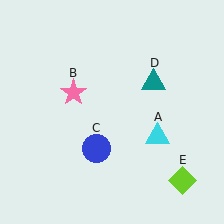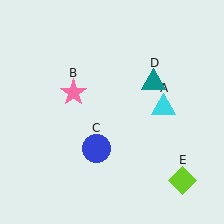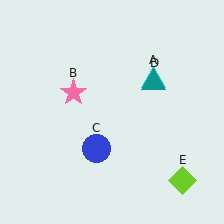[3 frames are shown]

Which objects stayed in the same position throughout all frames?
Pink star (object B) and blue circle (object C) and teal triangle (object D) and lime diamond (object E) remained stationary.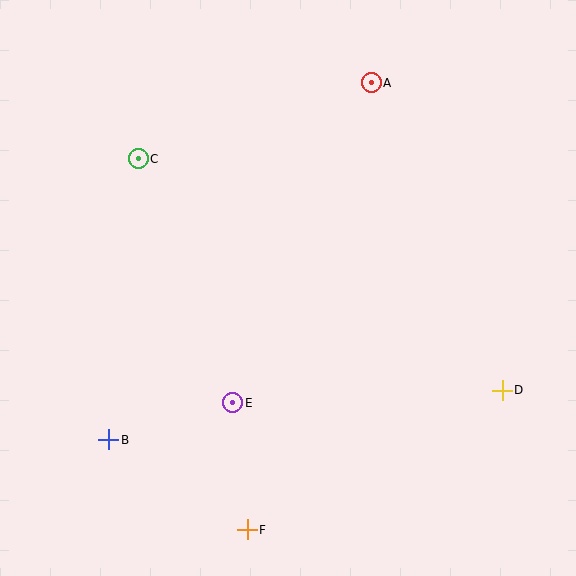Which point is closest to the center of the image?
Point E at (233, 403) is closest to the center.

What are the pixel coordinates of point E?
Point E is at (233, 403).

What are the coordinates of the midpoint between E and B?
The midpoint between E and B is at (171, 421).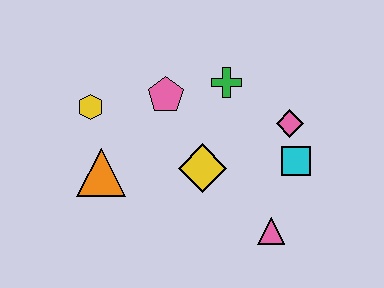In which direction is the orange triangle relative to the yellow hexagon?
The orange triangle is below the yellow hexagon.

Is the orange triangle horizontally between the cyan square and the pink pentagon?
No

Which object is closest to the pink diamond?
The cyan square is closest to the pink diamond.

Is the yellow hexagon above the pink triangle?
Yes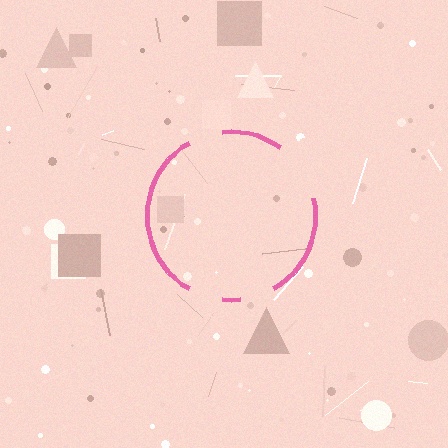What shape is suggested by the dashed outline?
The dashed outline suggests a circle.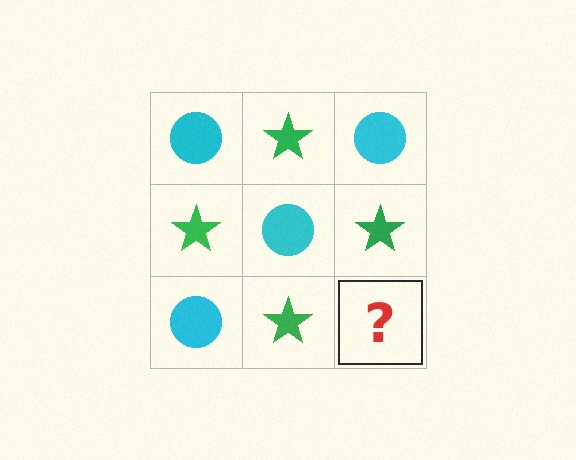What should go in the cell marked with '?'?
The missing cell should contain a cyan circle.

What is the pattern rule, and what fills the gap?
The rule is that it alternates cyan circle and green star in a checkerboard pattern. The gap should be filled with a cyan circle.